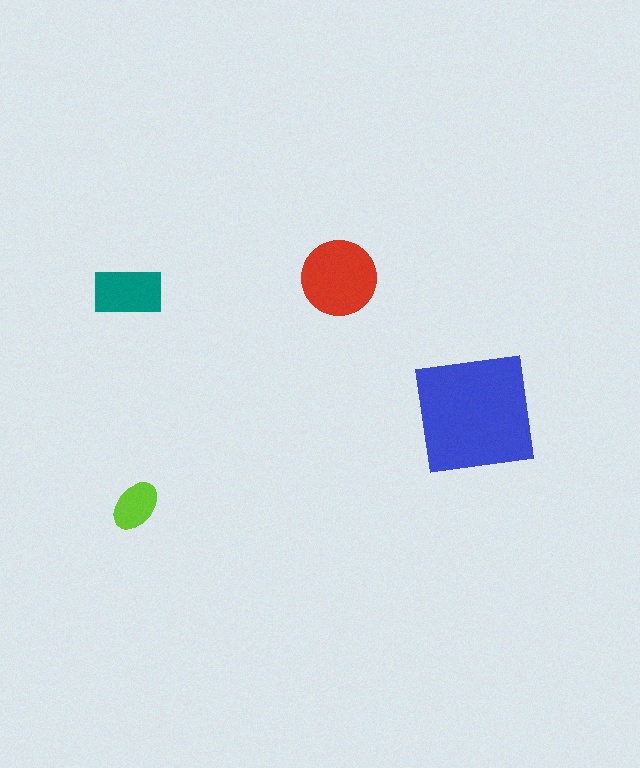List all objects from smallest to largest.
The lime ellipse, the teal rectangle, the red circle, the blue square.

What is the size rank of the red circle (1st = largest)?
2nd.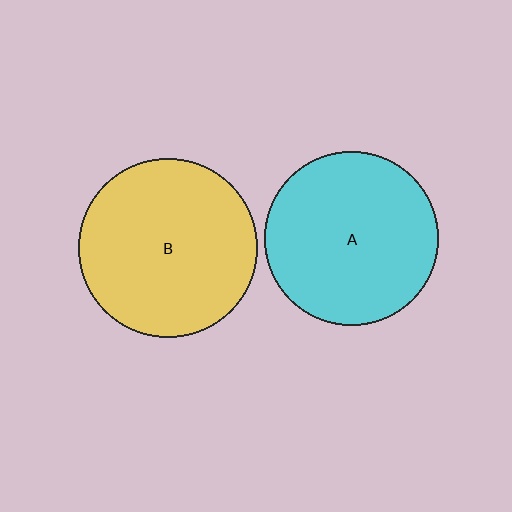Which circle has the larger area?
Circle B (yellow).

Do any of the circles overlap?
No, none of the circles overlap.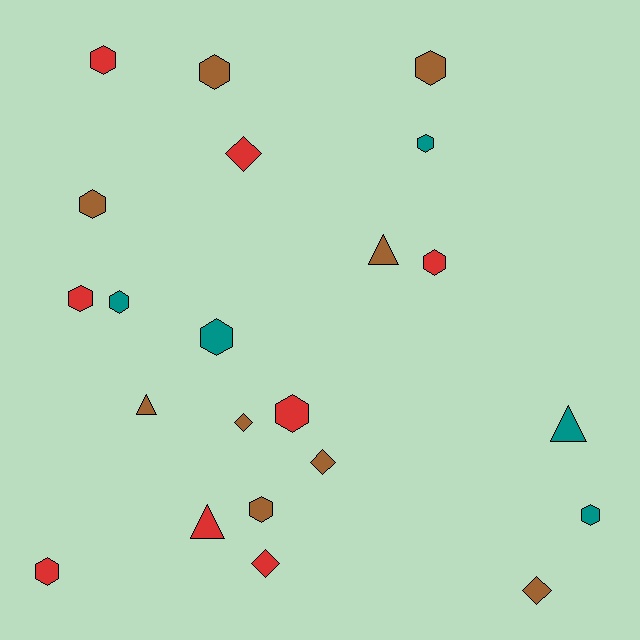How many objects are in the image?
There are 22 objects.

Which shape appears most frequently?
Hexagon, with 13 objects.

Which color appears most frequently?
Brown, with 9 objects.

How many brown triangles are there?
There are 2 brown triangles.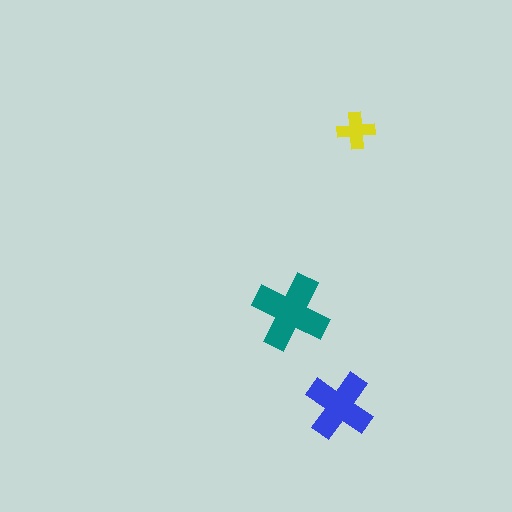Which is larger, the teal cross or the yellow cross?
The teal one.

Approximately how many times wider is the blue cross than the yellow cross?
About 2 times wider.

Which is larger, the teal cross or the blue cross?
The teal one.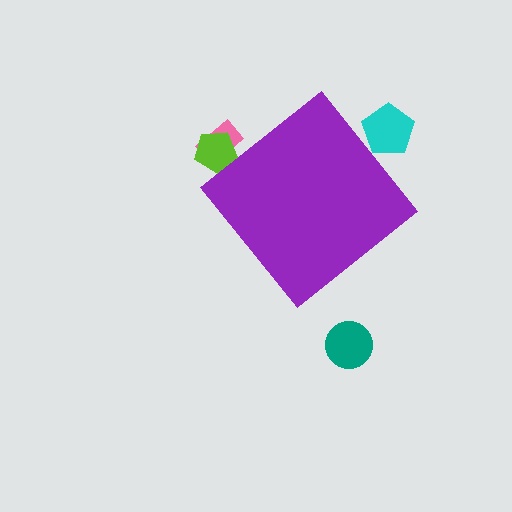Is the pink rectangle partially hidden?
Yes, the pink rectangle is partially hidden behind the purple diamond.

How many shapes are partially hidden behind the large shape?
3 shapes are partially hidden.